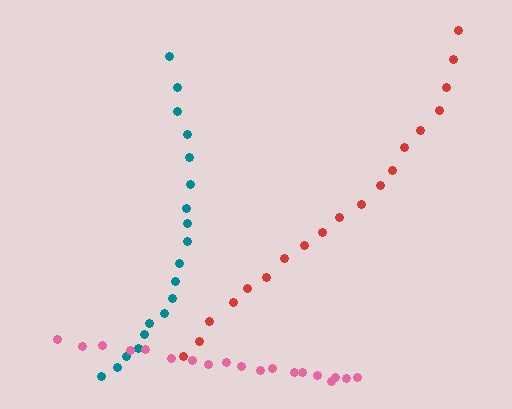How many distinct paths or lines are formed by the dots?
There are 3 distinct paths.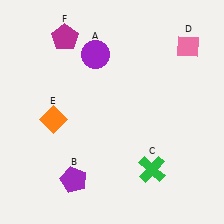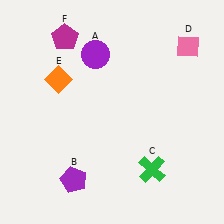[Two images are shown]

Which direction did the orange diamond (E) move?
The orange diamond (E) moved up.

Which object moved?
The orange diamond (E) moved up.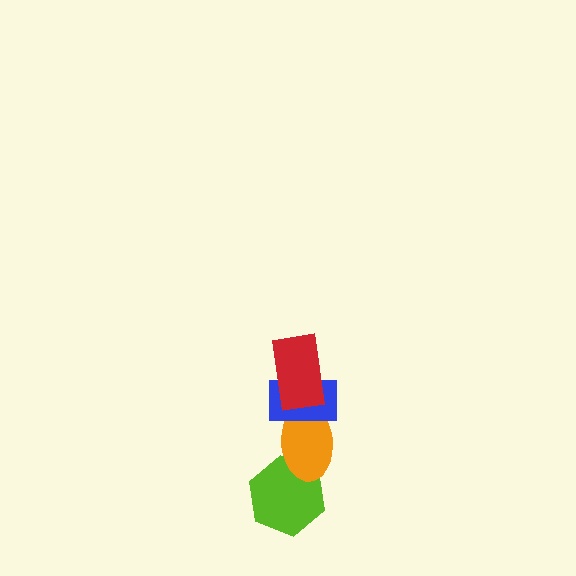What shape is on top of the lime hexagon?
The orange ellipse is on top of the lime hexagon.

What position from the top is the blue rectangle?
The blue rectangle is 2nd from the top.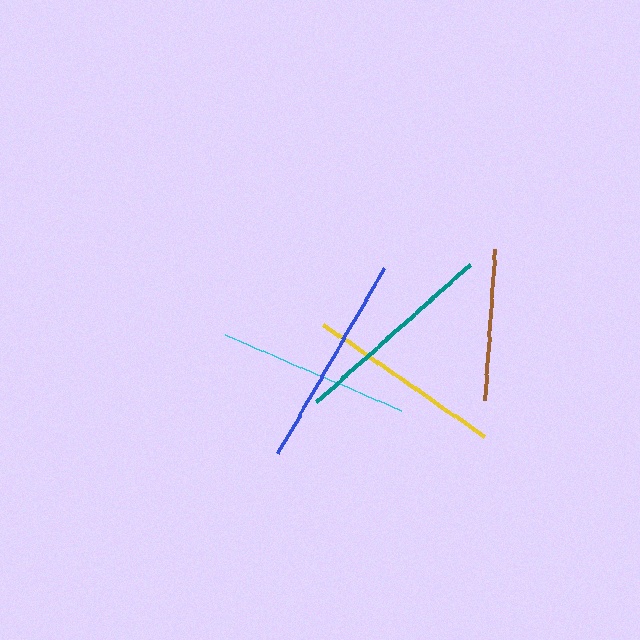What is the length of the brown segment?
The brown segment is approximately 151 pixels long.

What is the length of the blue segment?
The blue segment is approximately 214 pixels long.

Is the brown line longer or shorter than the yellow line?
The yellow line is longer than the brown line.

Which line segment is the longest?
The blue line is the longest at approximately 214 pixels.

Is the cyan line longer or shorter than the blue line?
The blue line is longer than the cyan line.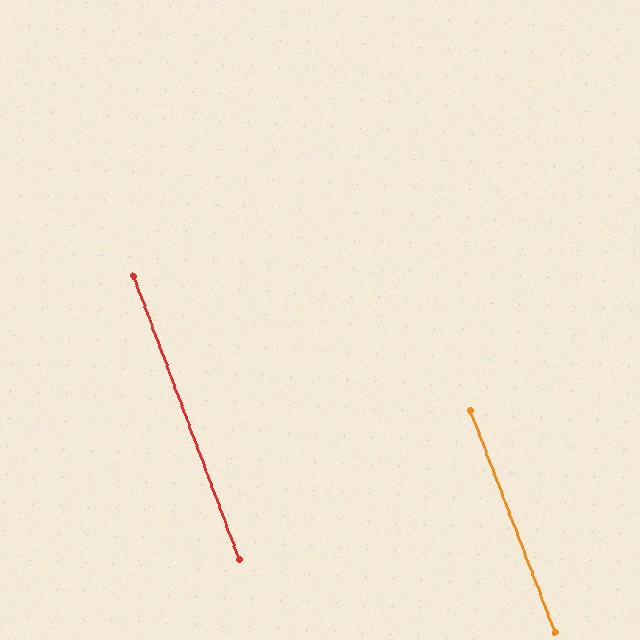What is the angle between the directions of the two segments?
Approximately 0 degrees.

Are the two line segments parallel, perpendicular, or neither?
Parallel — their directions differ by only 0.4°.